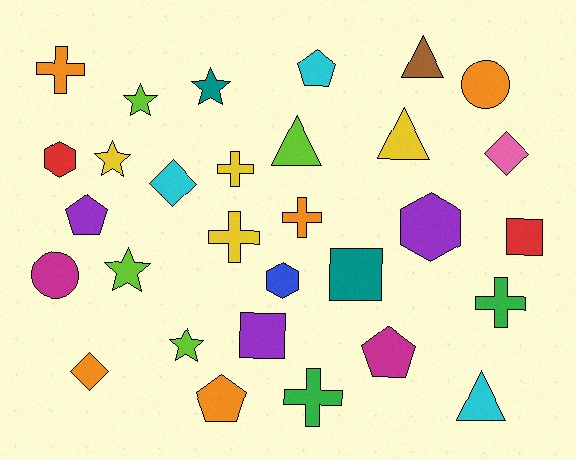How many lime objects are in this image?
There are 4 lime objects.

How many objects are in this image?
There are 30 objects.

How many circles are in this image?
There are 2 circles.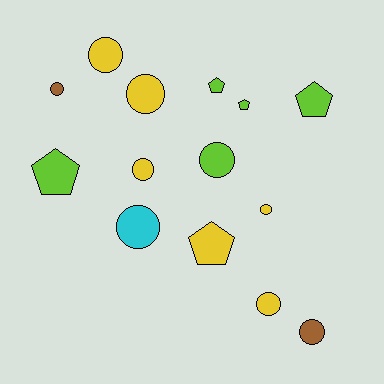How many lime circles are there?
There is 1 lime circle.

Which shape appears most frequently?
Circle, with 9 objects.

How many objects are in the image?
There are 14 objects.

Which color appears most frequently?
Yellow, with 6 objects.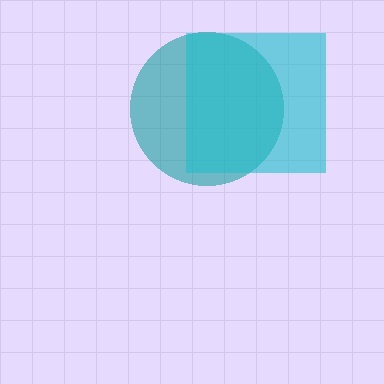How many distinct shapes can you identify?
There are 2 distinct shapes: a teal circle, a cyan square.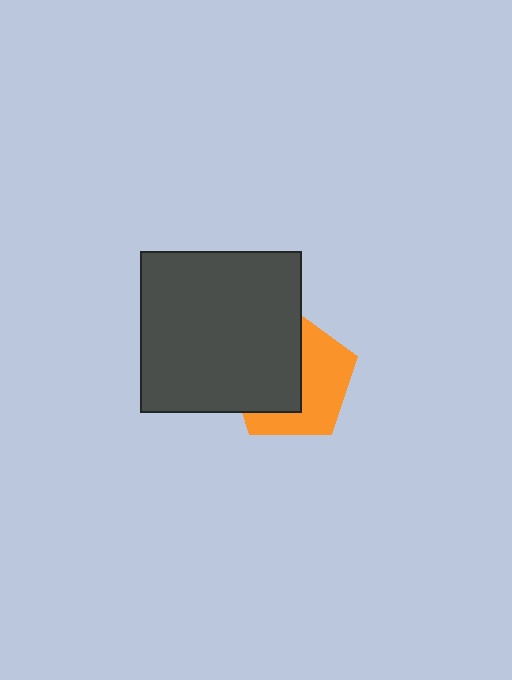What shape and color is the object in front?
The object in front is a dark gray square.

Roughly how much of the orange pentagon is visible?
About half of it is visible (roughly 49%).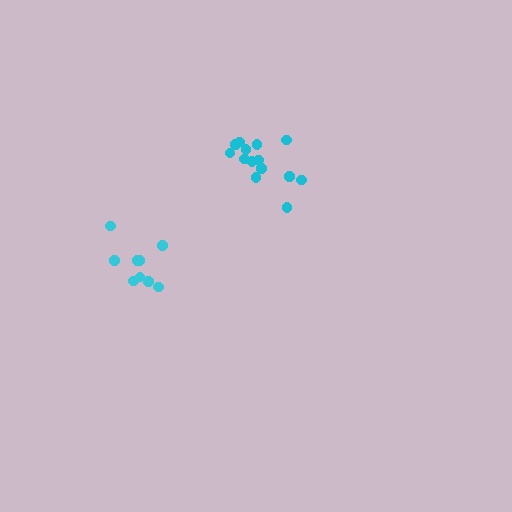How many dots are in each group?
Group 1: 9 dots, Group 2: 14 dots (23 total).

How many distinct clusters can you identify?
There are 2 distinct clusters.